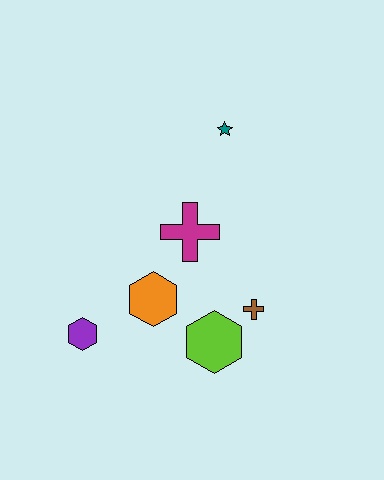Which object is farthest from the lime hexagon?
The teal star is farthest from the lime hexagon.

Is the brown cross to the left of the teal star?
No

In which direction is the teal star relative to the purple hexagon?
The teal star is above the purple hexagon.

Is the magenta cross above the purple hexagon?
Yes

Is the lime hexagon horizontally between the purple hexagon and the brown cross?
Yes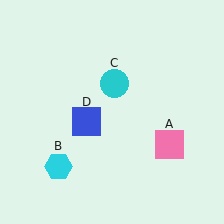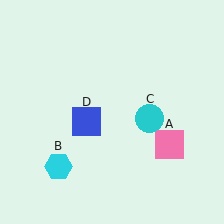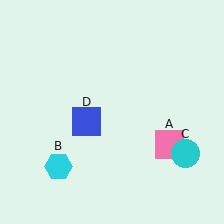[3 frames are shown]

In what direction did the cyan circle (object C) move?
The cyan circle (object C) moved down and to the right.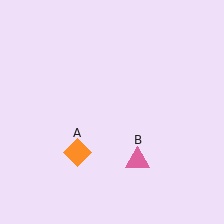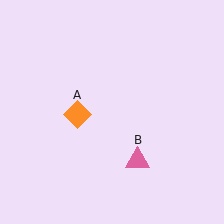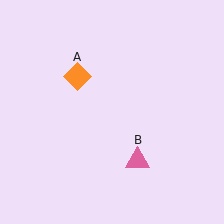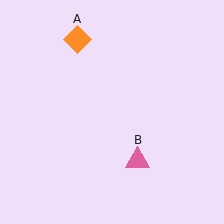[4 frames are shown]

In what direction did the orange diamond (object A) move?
The orange diamond (object A) moved up.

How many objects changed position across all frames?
1 object changed position: orange diamond (object A).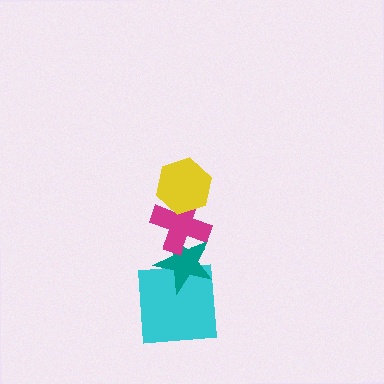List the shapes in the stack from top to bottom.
From top to bottom: the yellow hexagon, the magenta cross, the teal star, the cyan square.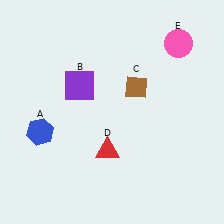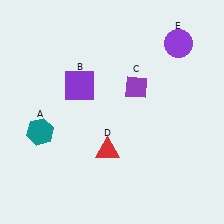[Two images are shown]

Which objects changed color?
A changed from blue to teal. C changed from brown to purple. E changed from pink to purple.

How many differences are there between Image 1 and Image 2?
There are 3 differences between the two images.